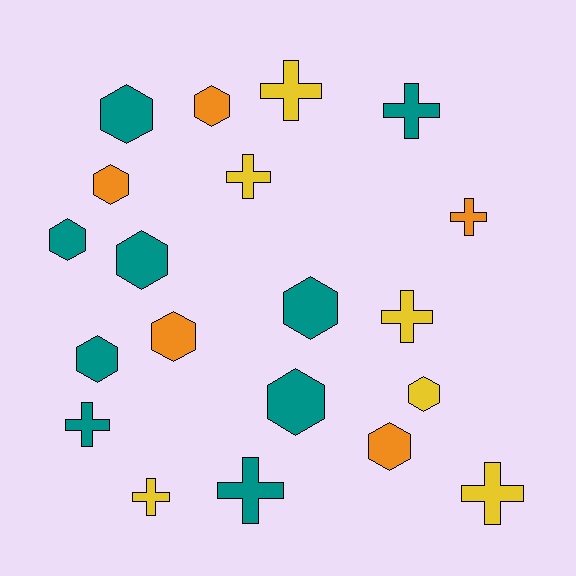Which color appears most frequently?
Teal, with 9 objects.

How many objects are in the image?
There are 20 objects.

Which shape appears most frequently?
Hexagon, with 11 objects.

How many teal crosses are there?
There are 3 teal crosses.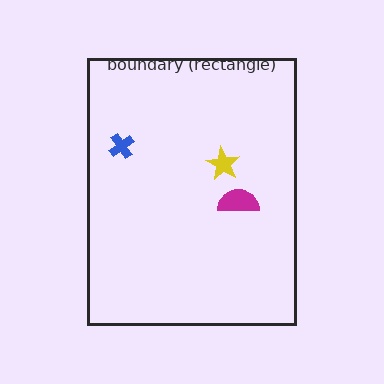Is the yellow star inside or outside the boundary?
Inside.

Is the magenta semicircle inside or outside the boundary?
Inside.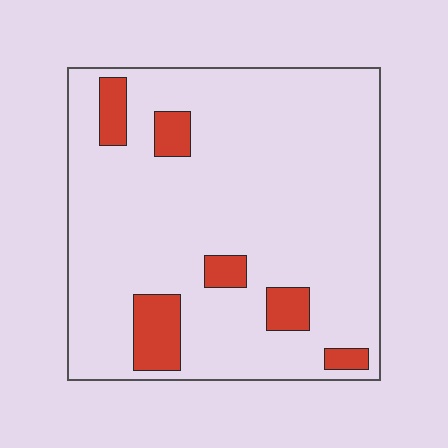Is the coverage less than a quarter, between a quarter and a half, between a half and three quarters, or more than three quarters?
Less than a quarter.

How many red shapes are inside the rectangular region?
6.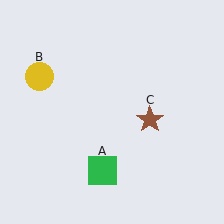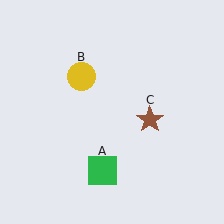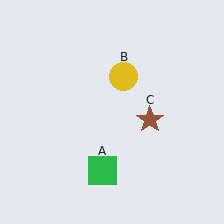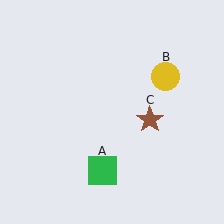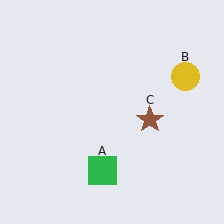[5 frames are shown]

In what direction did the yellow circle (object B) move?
The yellow circle (object B) moved right.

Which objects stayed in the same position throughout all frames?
Green square (object A) and brown star (object C) remained stationary.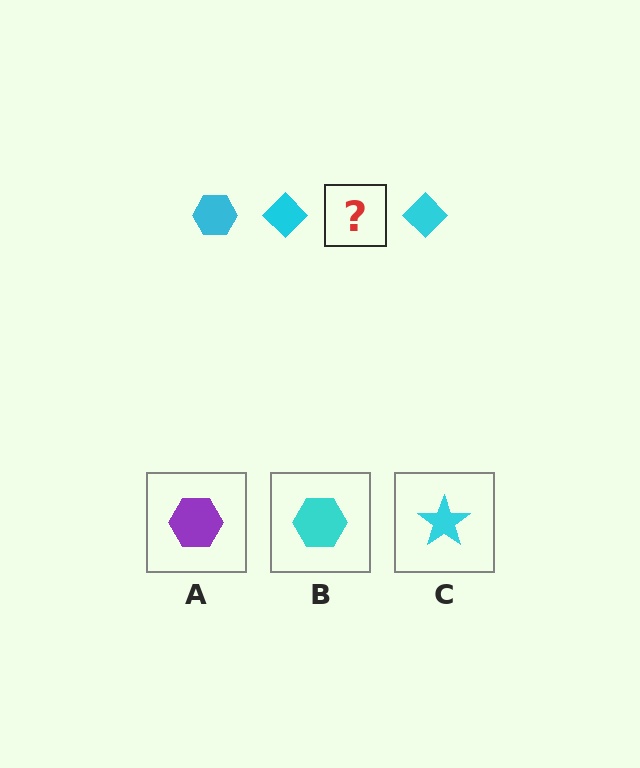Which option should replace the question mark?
Option B.